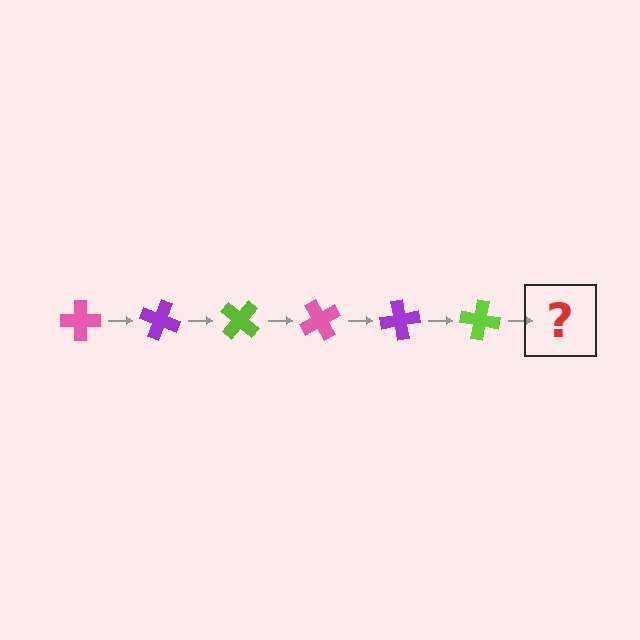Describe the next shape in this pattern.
It should be a pink cross, rotated 120 degrees from the start.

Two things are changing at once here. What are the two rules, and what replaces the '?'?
The two rules are that it rotates 20 degrees each step and the color cycles through pink, purple, and lime. The '?' should be a pink cross, rotated 120 degrees from the start.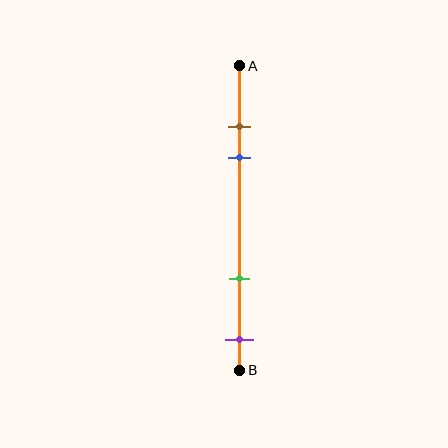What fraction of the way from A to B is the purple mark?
The purple mark is approximately 90% (0.9) of the way from A to B.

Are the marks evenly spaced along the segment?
No, the marks are not evenly spaced.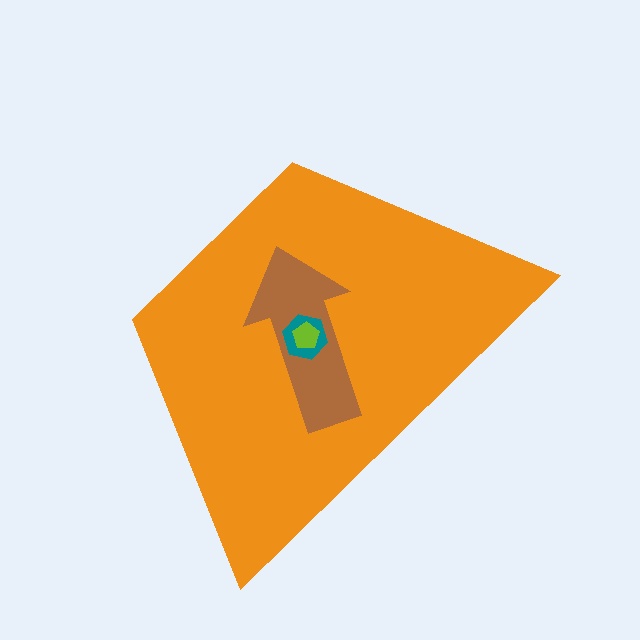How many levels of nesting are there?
4.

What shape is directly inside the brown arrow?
The teal hexagon.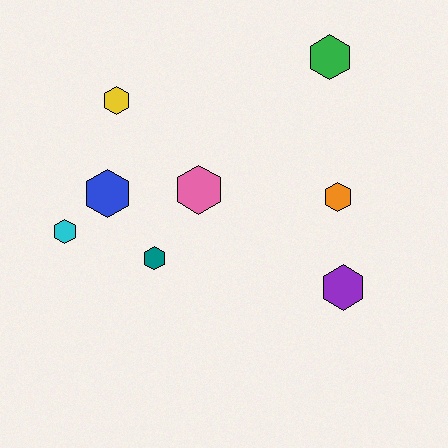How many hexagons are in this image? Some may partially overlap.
There are 8 hexagons.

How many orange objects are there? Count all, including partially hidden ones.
There is 1 orange object.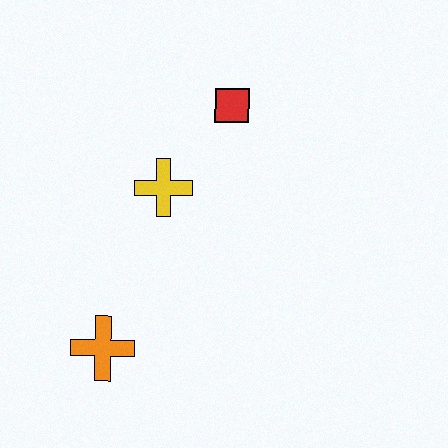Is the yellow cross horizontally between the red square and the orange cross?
Yes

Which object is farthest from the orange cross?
The red square is farthest from the orange cross.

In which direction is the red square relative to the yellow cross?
The red square is above the yellow cross.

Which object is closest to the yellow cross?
The red square is closest to the yellow cross.